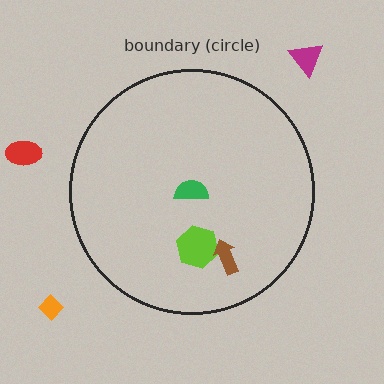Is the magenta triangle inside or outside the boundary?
Outside.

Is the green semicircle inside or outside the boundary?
Inside.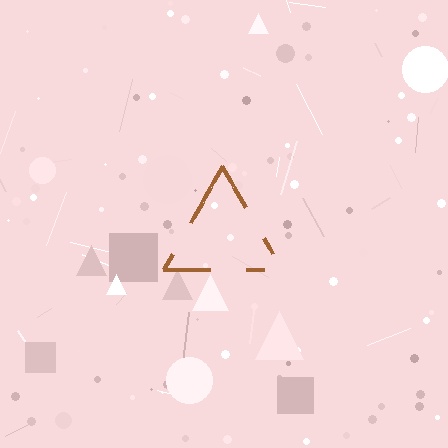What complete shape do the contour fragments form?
The contour fragments form a triangle.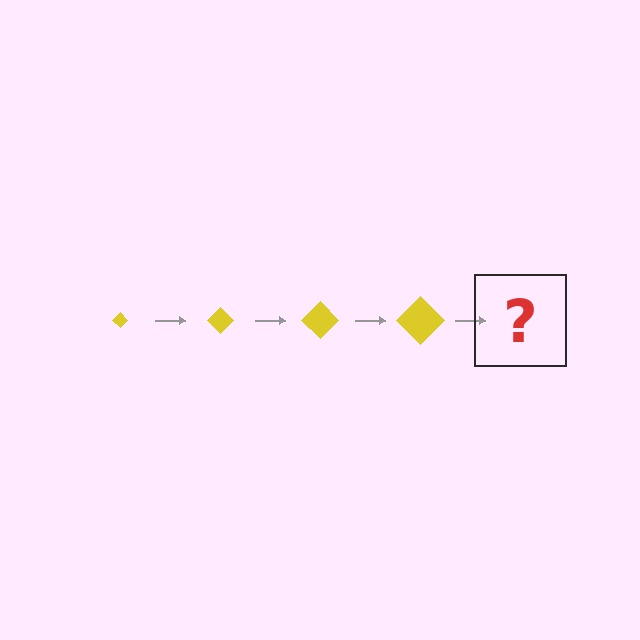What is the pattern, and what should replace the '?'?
The pattern is that the diamond gets progressively larger each step. The '?' should be a yellow diamond, larger than the previous one.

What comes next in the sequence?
The next element should be a yellow diamond, larger than the previous one.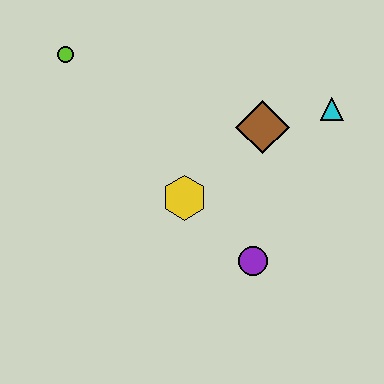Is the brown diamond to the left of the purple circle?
No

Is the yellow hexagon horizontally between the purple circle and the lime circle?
Yes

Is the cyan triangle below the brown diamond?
No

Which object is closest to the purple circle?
The yellow hexagon is closest to the purple circle.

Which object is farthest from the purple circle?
The lime circle is farthest from the purple circle.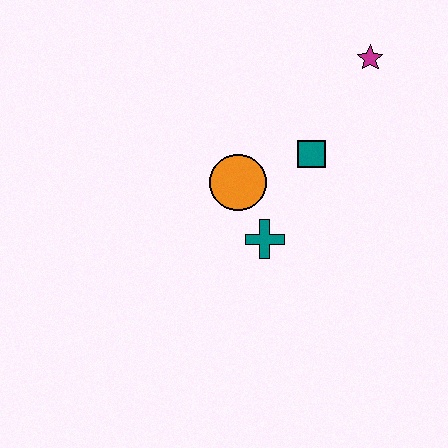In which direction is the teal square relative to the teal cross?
The teal square is above the teal cross.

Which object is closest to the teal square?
The orange circle is closest to the teal square.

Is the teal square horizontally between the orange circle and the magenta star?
Yes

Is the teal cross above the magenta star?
No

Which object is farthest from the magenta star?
The teal cross is farthest from the magenta star.